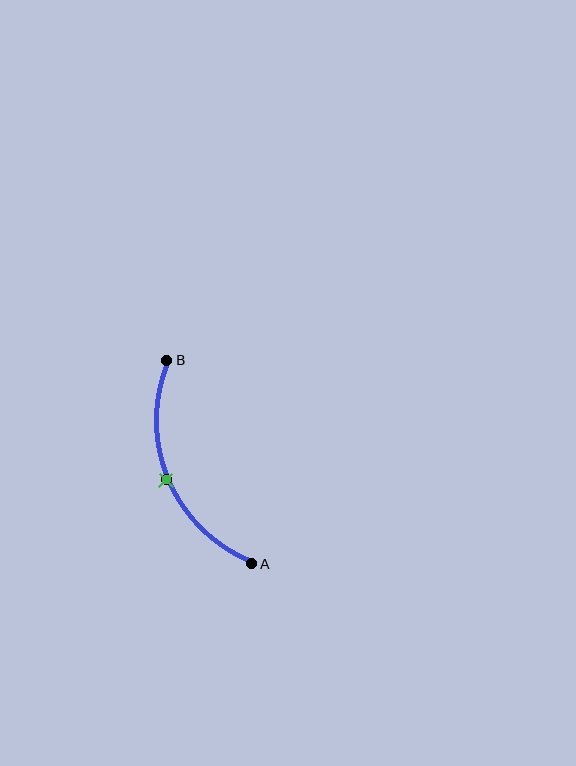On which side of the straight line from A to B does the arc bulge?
The arc bulges to the left of the straight line connecting A and B.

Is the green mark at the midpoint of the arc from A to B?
Yes. The green mark lies on the arc at equal arc-length from both A and B — it is the arc midpoint.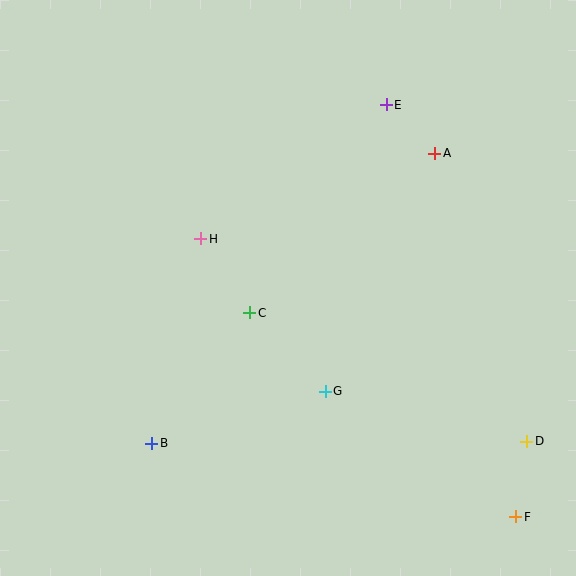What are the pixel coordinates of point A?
Point A is at (435, 153).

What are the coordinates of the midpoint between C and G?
The midpoint between C and G is at (287, 352).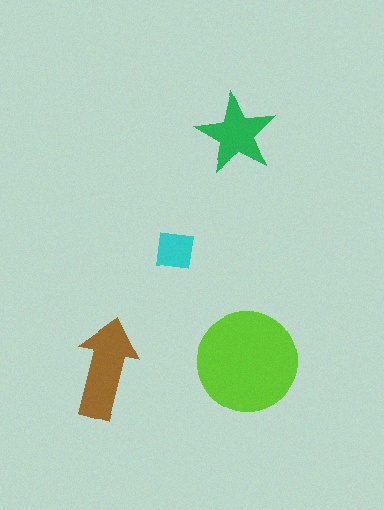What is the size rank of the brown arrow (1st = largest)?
2nd.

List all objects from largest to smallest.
The lime circle, the brown arrow, the green star, the cyan square.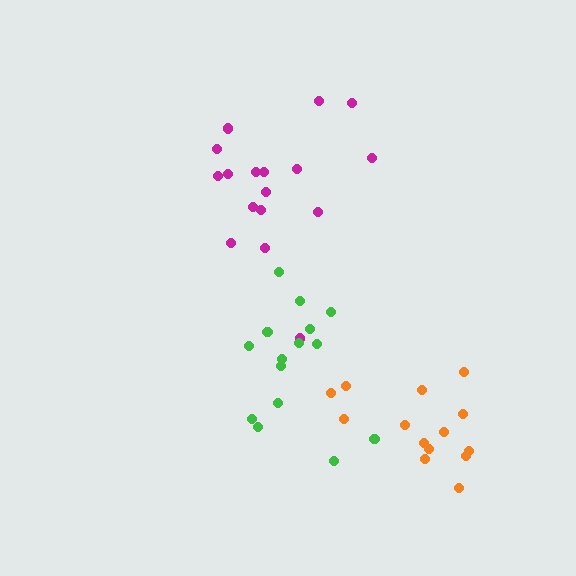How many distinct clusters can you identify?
There are 3 distinct clusters.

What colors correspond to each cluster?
The clusters are colored: magenta, green, orange.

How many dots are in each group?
Group 1: 17 dots, Group 2: 15 dots, Group 3: 14 dots (46 total).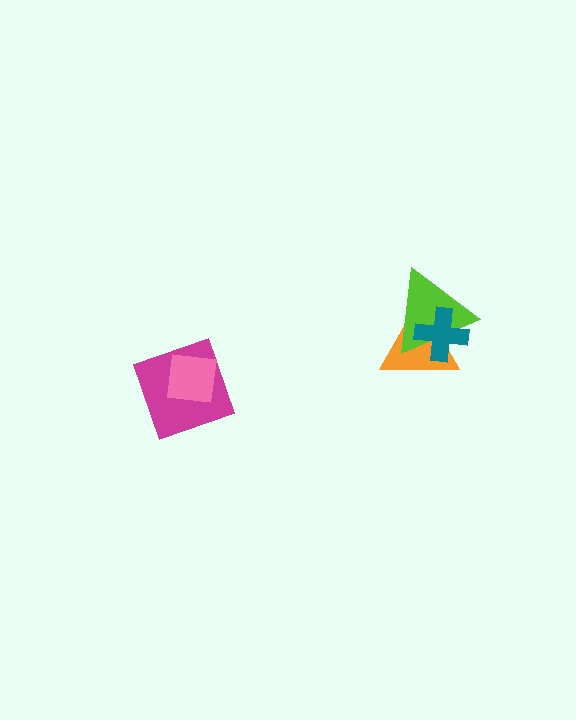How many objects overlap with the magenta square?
1 object overlaps with the magenta square.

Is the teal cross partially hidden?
No, no other shape covers it.